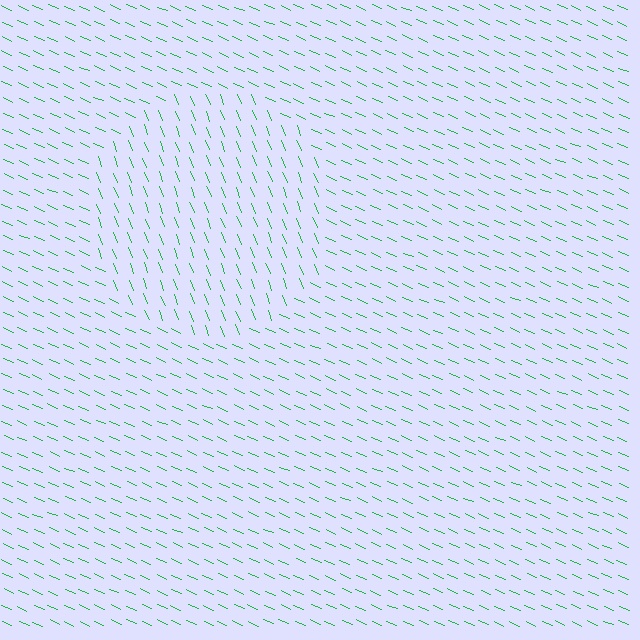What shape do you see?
I see a circle.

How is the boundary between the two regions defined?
The boundary is defined purely by a change in line orientation (approximately 45 degrees difference). All lines are the same color and thickness.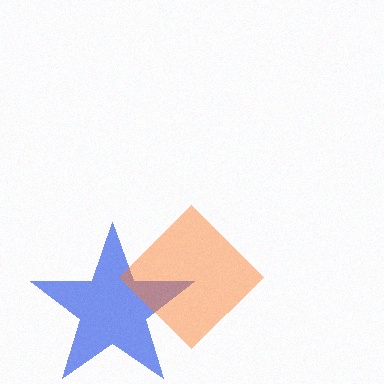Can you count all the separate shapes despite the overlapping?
Yes, there are 2 separate shapes.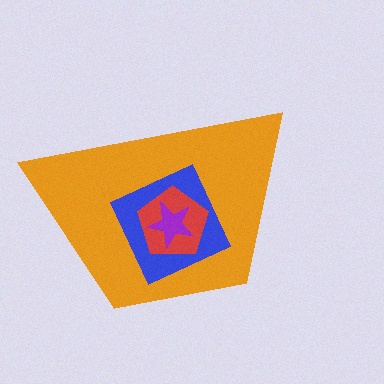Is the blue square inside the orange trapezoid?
Yes.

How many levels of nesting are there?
4.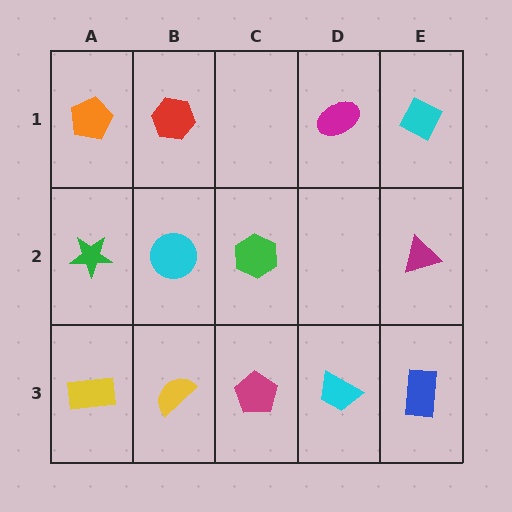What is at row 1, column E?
A cyan diamond.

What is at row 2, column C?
A green hexagon.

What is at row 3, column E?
A blue rectangle.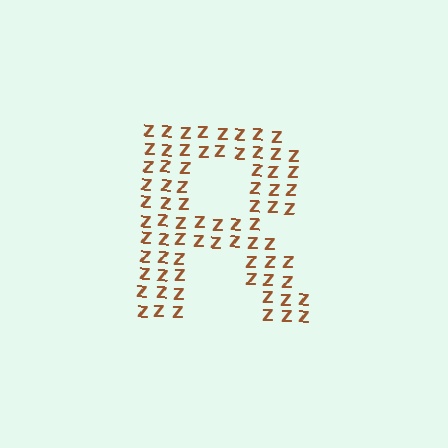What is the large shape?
The large shape is the letter R.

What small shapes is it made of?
It is made of small letter Z's.